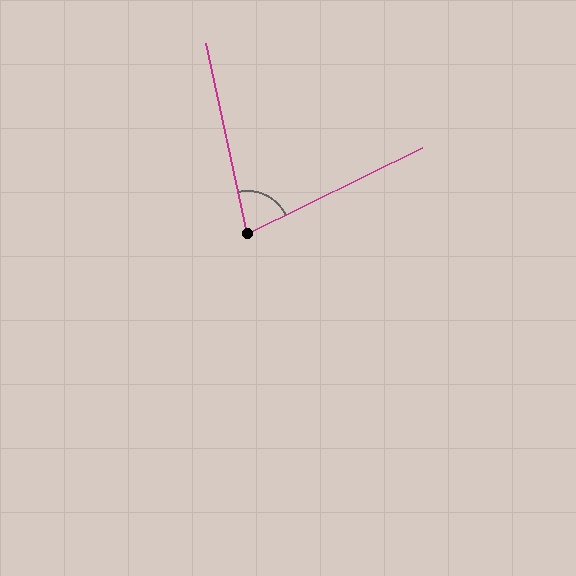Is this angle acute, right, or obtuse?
It is acute.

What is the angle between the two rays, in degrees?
Approximately 76 degrees.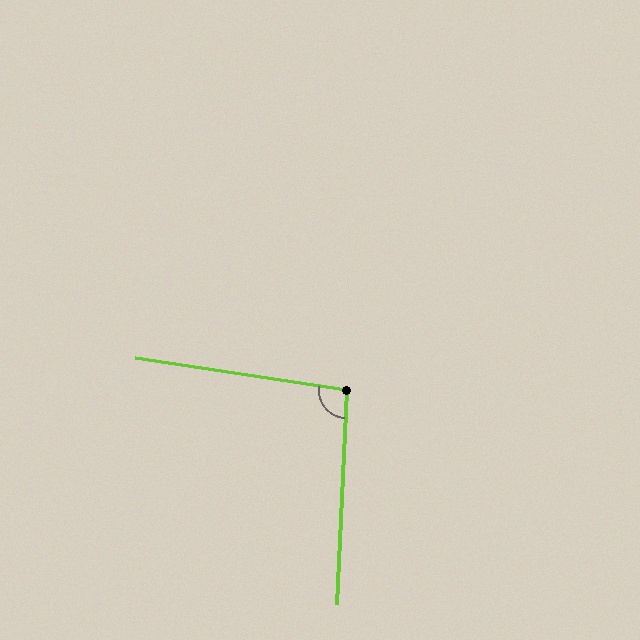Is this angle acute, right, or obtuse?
It is obtuse.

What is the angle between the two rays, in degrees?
Approximately 96 degrees.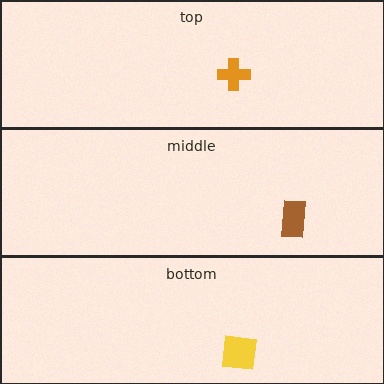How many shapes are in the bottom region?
1.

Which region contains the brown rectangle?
The middle region.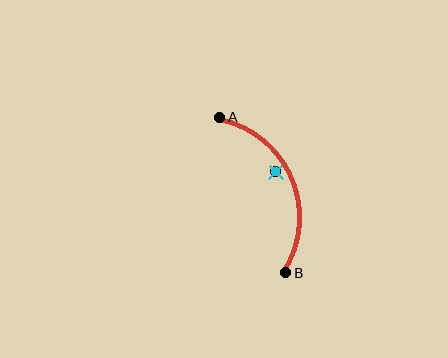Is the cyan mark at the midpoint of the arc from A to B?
No — the cyan mark does not lie on the arc at all. It sits slightly inside the curve.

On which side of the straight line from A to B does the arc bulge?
The arc bulges to the right of the straight line connecting A and B.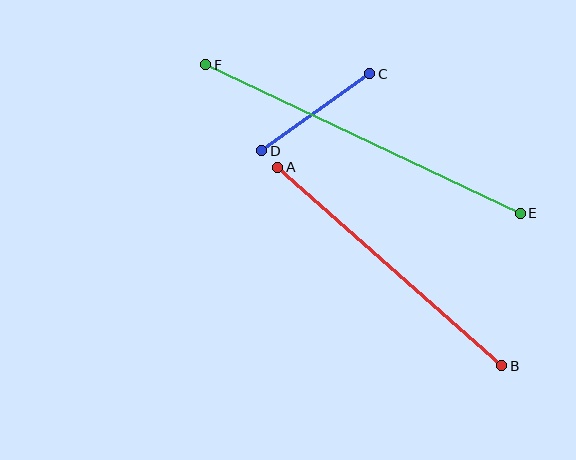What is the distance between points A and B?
The distance is approximately 299 pixels.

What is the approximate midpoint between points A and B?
The midpoint is at approximately (390, 266) pixels.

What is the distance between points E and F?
The distance is approximately 348 pixels.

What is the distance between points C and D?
The distance is approximately 133 pixels.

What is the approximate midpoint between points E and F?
The midpoint is at approximately (363, 139) pixels.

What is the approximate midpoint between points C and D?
The midpoint is at approximately (316, 112) pixels.